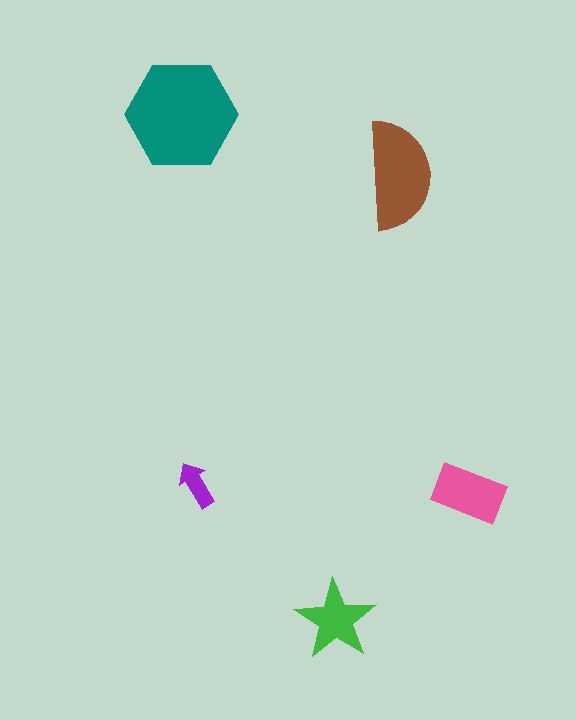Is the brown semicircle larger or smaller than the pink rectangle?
Larger.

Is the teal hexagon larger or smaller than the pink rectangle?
Larger.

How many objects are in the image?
There are 5 objects in the image.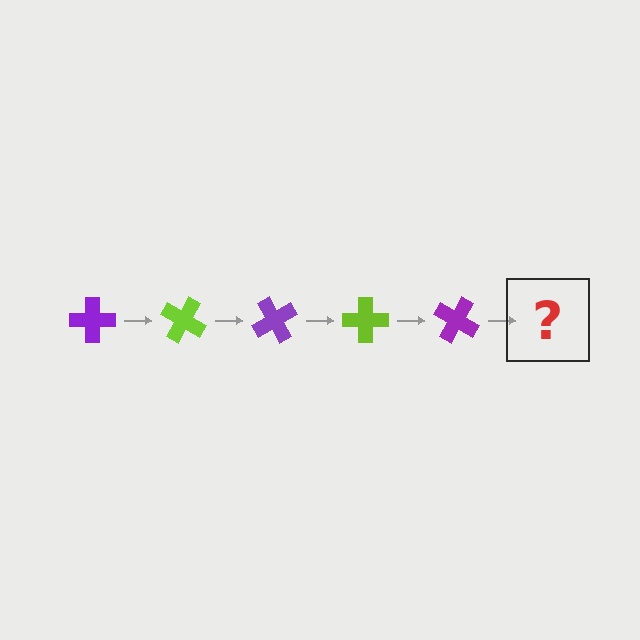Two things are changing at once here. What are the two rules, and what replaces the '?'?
The two rules are that it rotates 30 degrees each step and the color cycles through purple and lime. The '?' should be a lime cross, rotated 150 degrees from the start.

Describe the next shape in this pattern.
It should be a lime cross, rotated 150 degrees from the start.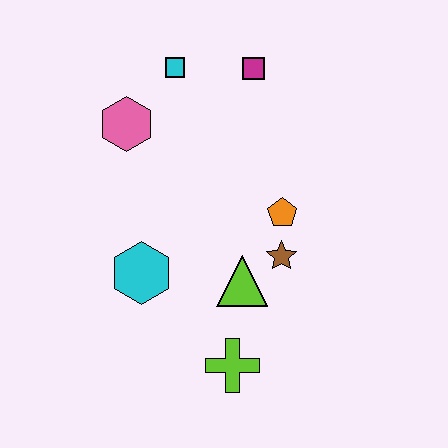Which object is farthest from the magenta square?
The lime cross is farthest from the magenta square.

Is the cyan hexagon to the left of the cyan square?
Yes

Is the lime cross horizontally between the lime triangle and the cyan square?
Yes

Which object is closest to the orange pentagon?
The brown star is closest to the orange pentagon.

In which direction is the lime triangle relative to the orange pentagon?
The lime triangle is below the orange pentagon.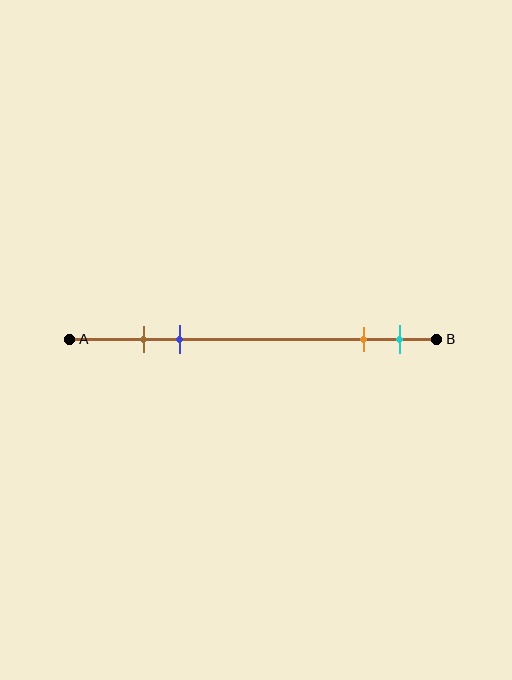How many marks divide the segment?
There are 4 marks dividing the segment.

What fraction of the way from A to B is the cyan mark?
The cyan mark is approximately 90% (0.9) of the way from A to B.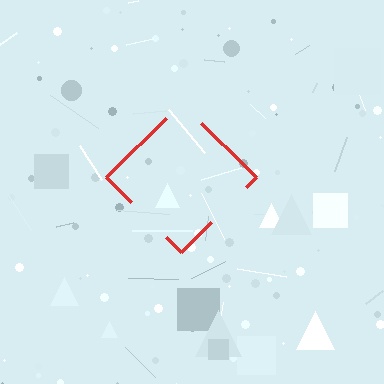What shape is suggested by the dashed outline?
The dashed outline suggests a diamond.